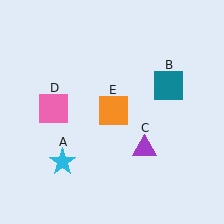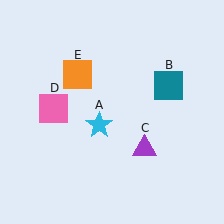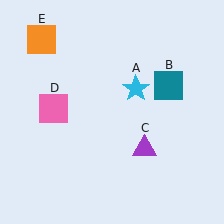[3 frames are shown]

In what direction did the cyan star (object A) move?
The cyan star (object A) moved up and to the right.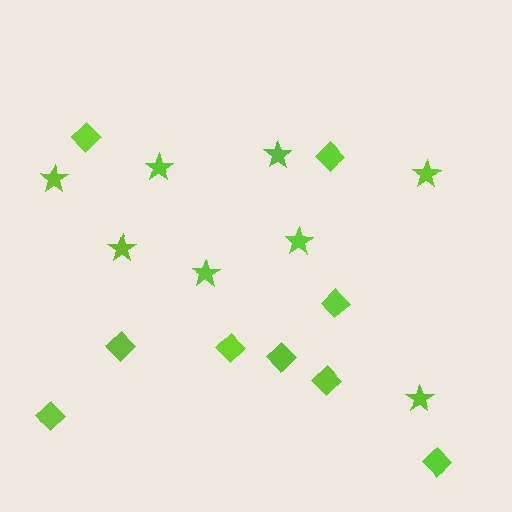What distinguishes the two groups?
There are 2 groups: one group of diamonds (9) and one group of stars (8).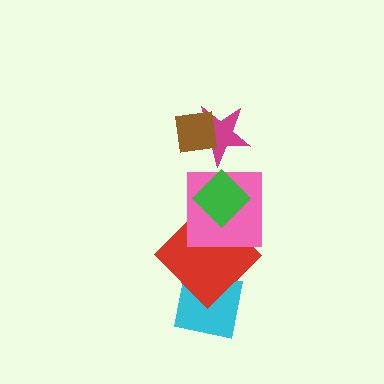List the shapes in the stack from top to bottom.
From top to bottom: the brown square, the magenta star, the green diamond, the pink square, the red diamond, the cyan square.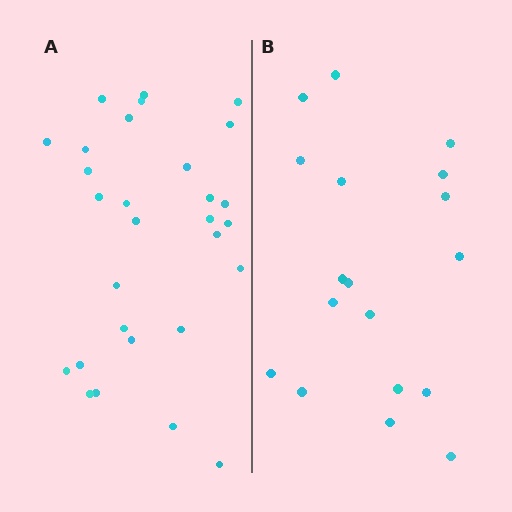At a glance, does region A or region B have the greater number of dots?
Region A (the left region) has more dots.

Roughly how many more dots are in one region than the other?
Region A has roughly 12 or so more dots than region B.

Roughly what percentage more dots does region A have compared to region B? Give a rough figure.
About 60% more.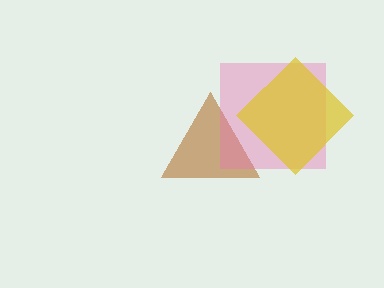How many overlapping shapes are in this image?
There are 3 overlapping shapes in the image.